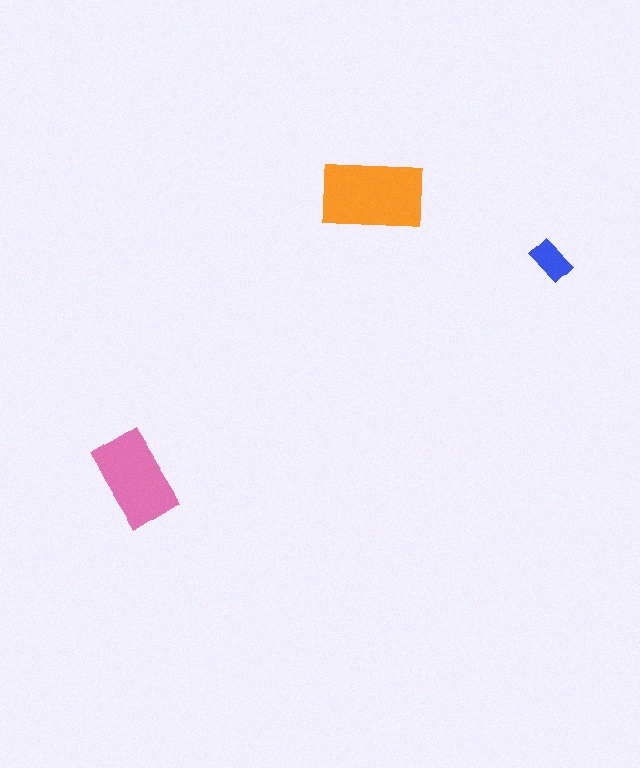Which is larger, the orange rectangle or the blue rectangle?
The orange one.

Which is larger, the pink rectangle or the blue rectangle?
The pink one.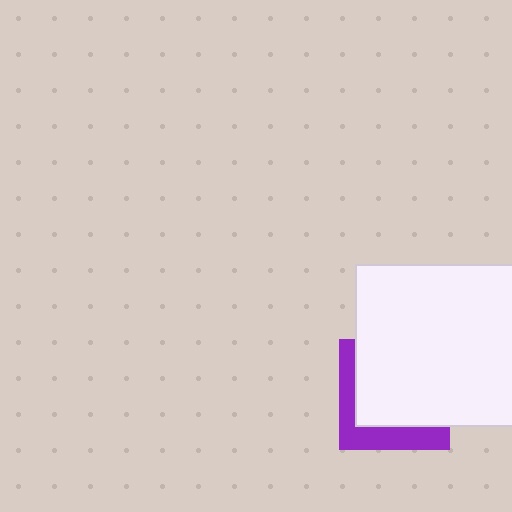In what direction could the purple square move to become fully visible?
The purple square could move toward the lower-left. That would shift it out from behind the white square entirely.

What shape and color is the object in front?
The object in front is a white square.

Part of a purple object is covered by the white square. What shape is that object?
It is a square.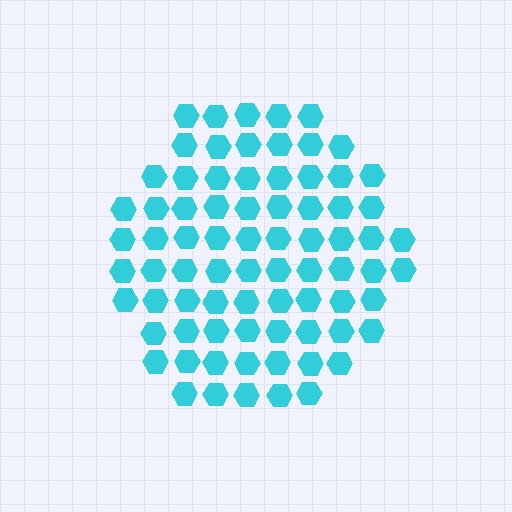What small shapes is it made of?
It is made of small hexagons.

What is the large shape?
The large shape is a hexagon.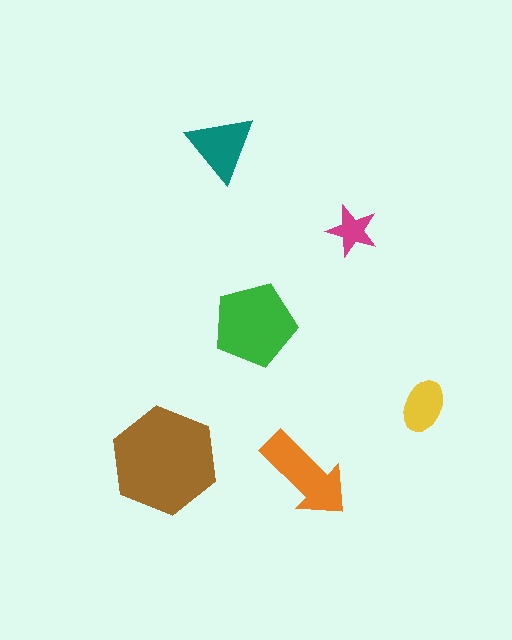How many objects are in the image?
There are 6 objects in the image.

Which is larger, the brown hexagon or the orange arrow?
The brown hexagon.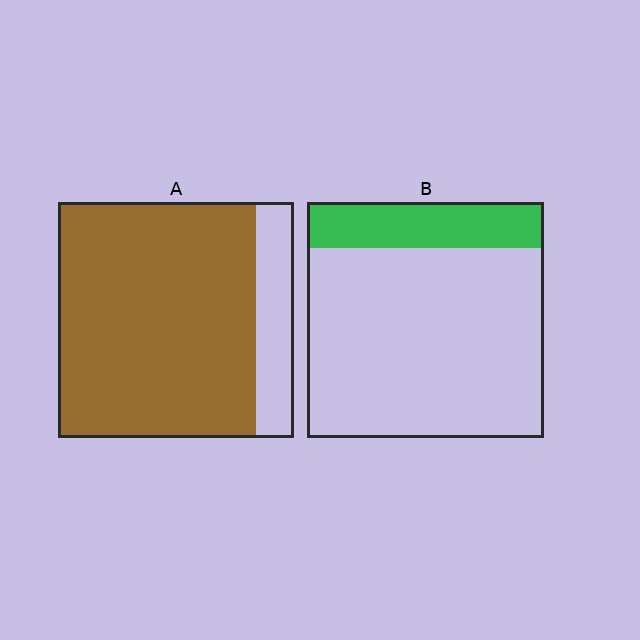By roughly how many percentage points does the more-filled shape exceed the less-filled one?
By roughly 65 percentage points (A over B).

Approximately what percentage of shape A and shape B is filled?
A is approximately 85% and B is approximately 20%.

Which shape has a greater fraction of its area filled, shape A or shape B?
Shape A.